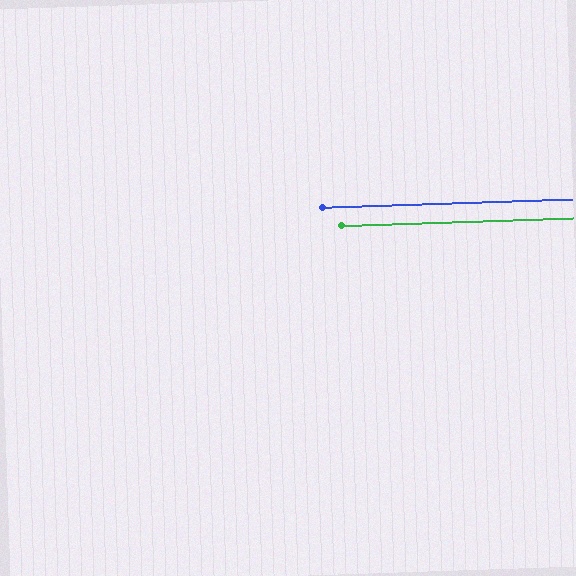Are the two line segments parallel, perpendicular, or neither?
Parallel — their directions differ by only 0.1°.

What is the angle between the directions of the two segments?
Approximately 0 degrees.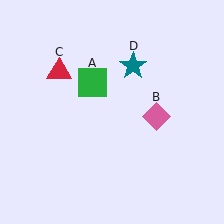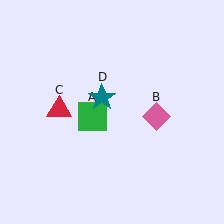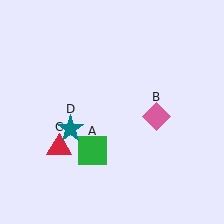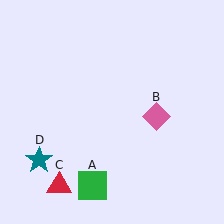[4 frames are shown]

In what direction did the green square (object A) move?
The green square (object A) moved down.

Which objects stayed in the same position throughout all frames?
Pink diamond (object B) remained stationary.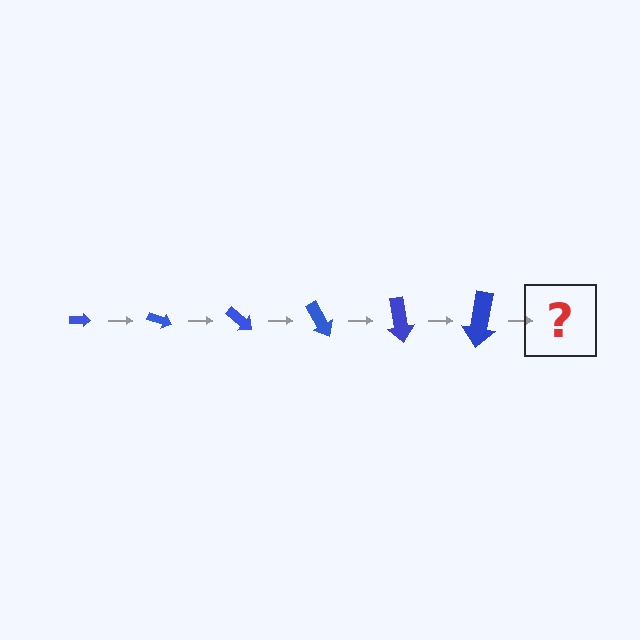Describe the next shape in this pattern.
It should be an arrow, larger than the previous one and rotated 120 degrees from the start.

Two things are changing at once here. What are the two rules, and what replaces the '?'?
The two rules are that the arrow grows larger each step and it rotates 20 degrees each step. The '?' should be an arrow, larger than the previous one and rotated 120 degrees from the start.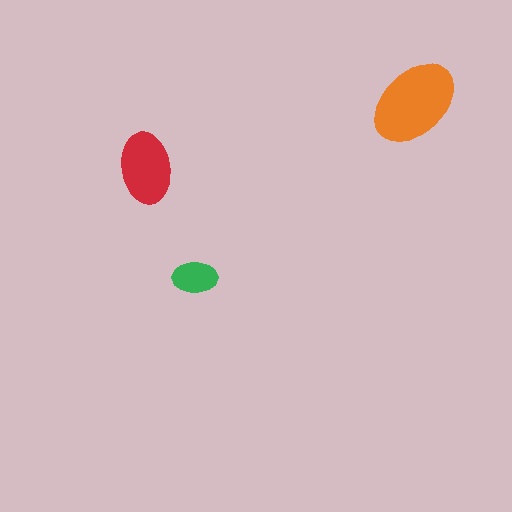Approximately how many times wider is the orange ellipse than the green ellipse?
About 2 times wider.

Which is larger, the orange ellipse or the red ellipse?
The orange one.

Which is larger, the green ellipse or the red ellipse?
The red one.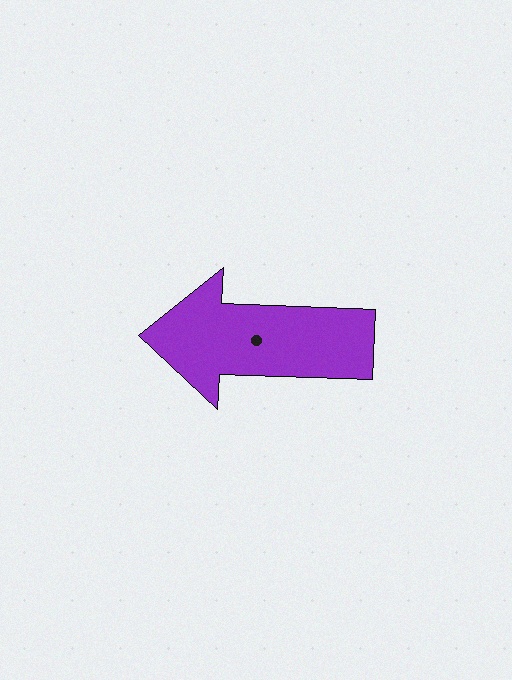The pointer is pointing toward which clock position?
Roughly 9 o'clock.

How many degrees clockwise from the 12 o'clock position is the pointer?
Approximately 272 degrees.